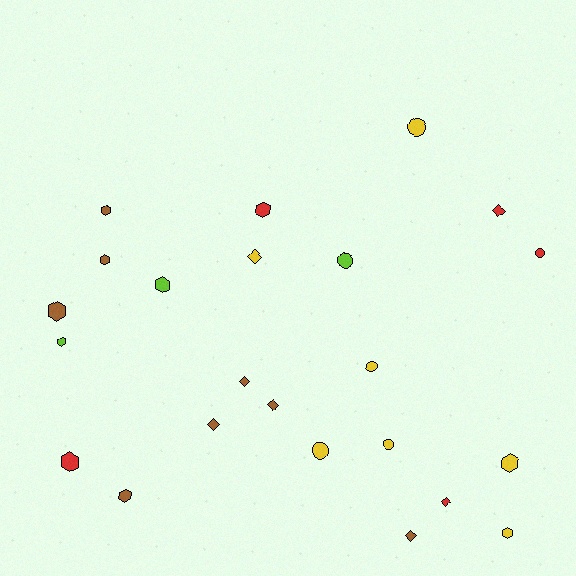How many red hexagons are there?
There are 2 red hexagons.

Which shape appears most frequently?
Hexagon, with 10 objects.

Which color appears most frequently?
Brown, with 8 objects.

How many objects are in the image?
There are 23 objects.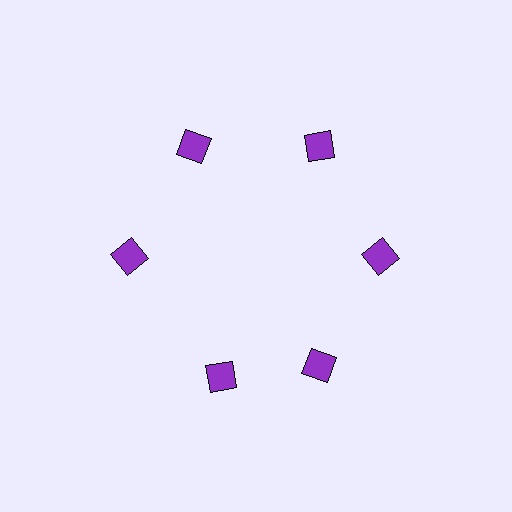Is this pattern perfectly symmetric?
No. The 6 purple squares are arranged in a ring, but one element near the 7 o'clock position is rotated out of alignment along the ring, breaking the 6-fold rotational symmetry.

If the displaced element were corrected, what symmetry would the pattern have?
It would have 6-fold rotational symmetry — the pattern would map onto itself every 60 degrees.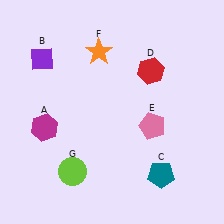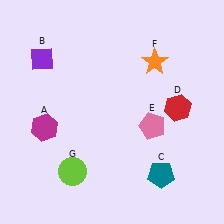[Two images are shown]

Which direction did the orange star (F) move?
The orange star (F) moved right.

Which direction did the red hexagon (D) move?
The red hexagon (D) moved down.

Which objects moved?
The objects that moved are: the red hexagon (D), the orange star (F).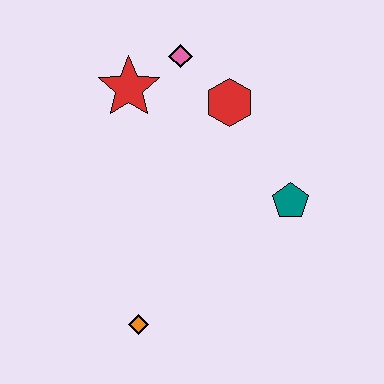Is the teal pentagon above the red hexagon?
No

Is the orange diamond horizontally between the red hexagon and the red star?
Yes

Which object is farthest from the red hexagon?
The orange diamond is farthest from the red hexagon.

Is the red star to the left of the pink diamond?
Yes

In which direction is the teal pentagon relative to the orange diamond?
The teal pentagon is to the right of the orange diamond.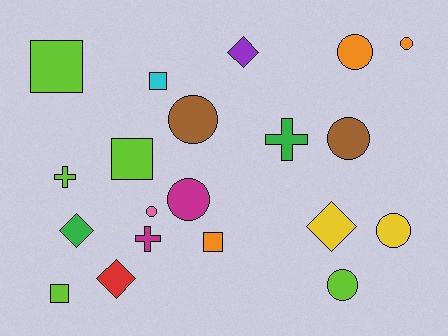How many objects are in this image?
There are 20 objects.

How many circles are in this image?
There are 8 circles.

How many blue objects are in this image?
There are no blue objects.